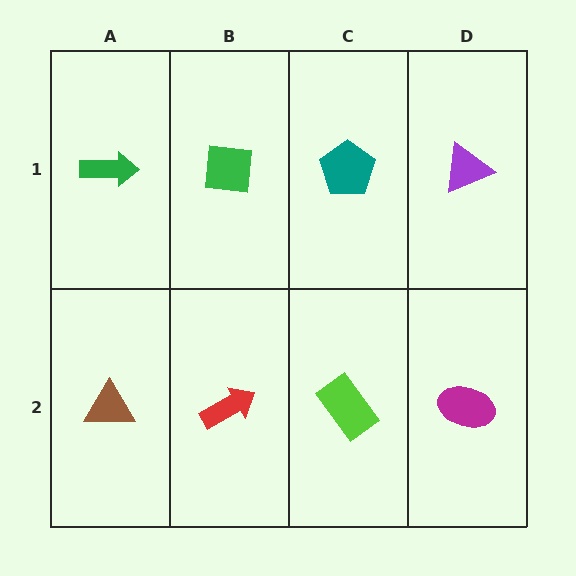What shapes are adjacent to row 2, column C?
A teal pentagon (row 1, column C), a red arrow (row 2, column B), a magenta ellipse (row 2, column D).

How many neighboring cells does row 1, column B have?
3.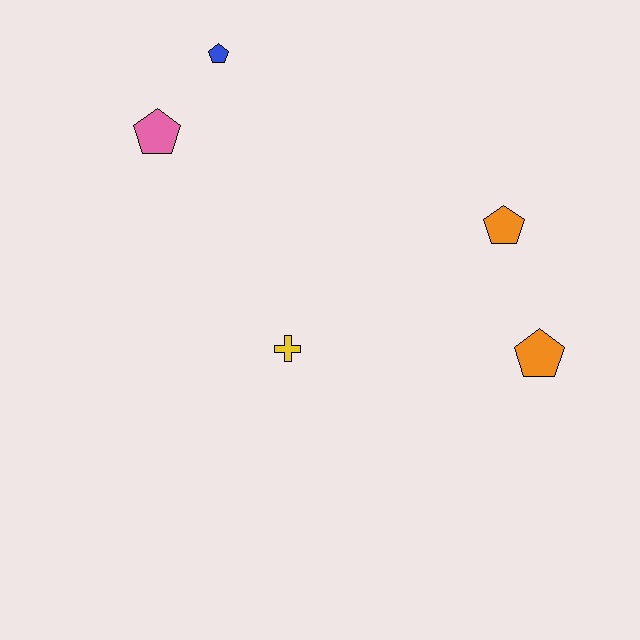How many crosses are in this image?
There is 1 cross.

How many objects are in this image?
There are 5 objects.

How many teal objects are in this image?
There are no teal objects.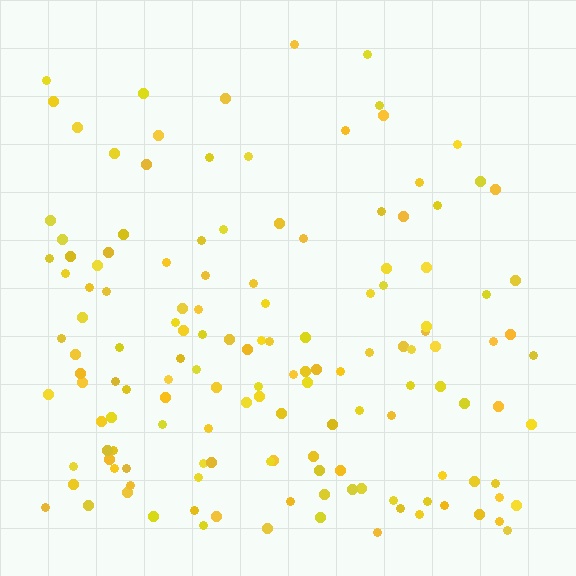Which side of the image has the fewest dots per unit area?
The top.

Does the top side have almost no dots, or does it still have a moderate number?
Still a moderate number, just noticeably fewer than the bottom.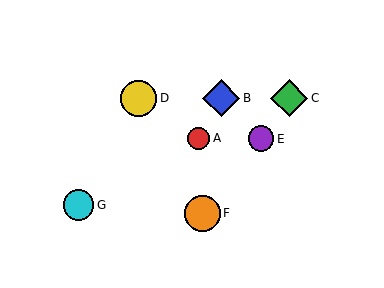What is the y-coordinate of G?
Object G is at y≈205.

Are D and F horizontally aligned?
No, D is at y≈98 and F is at y≈213.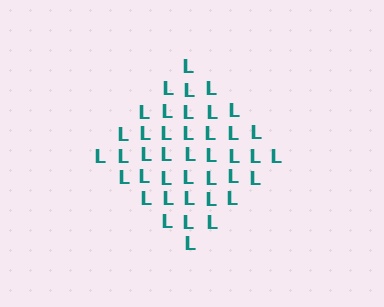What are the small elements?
The small elements are letter L's.